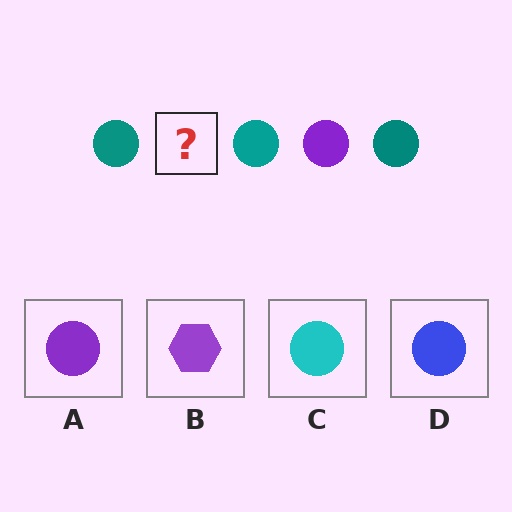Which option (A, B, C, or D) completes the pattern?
A.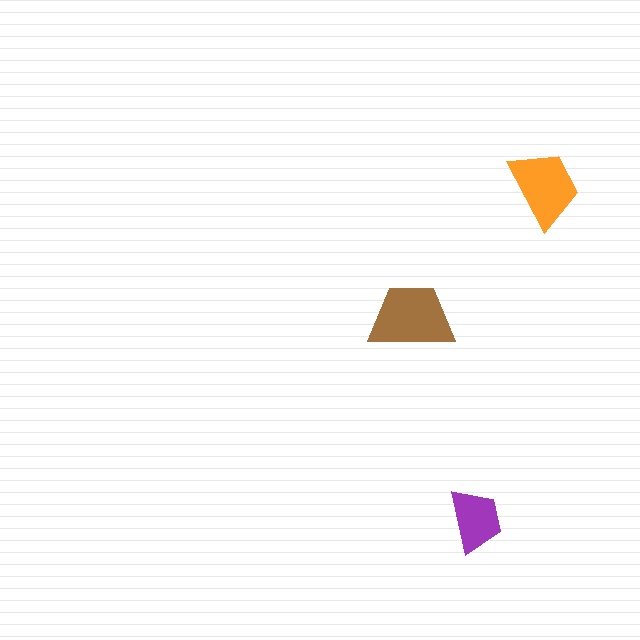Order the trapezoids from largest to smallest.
the brown one, the orange one, the purple one.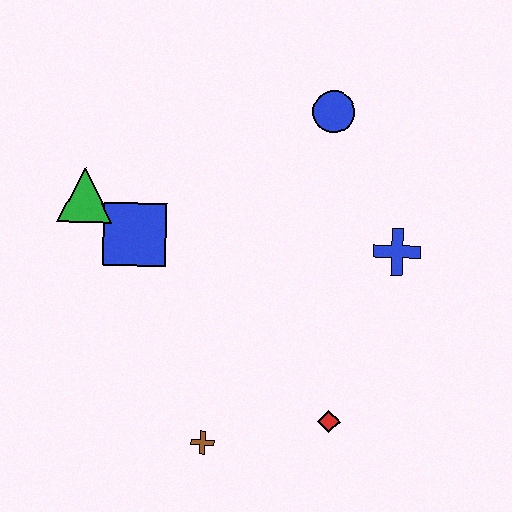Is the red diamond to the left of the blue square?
No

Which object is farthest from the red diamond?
The green triangle is farthest from the red diamond.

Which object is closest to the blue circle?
The blue cross is closest to the blue circle.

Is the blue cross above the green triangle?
No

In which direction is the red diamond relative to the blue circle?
The red diamond is below the blue circle.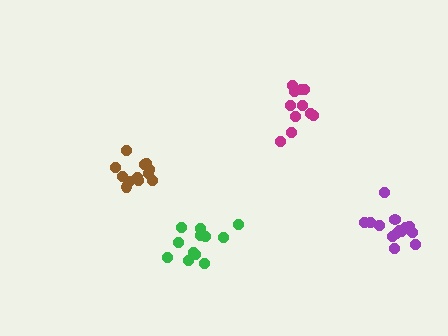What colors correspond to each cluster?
The clusters are colored: magenta, green, brown, purple.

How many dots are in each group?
Group 1: 11 dots, Group 2: 13 dots, Group 3: 12 dots, Group 4: 14 dots (50 total).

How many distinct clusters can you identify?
There are 4 distinct clusters.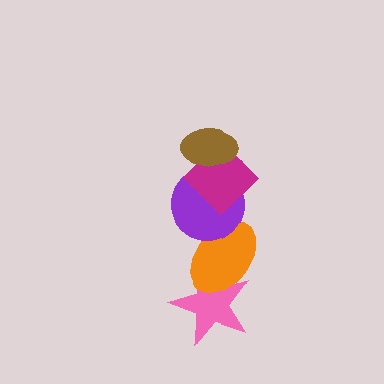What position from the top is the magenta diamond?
The magenta diamond is 2nd from the top.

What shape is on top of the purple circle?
The magenta diamond is on top of the purple circle.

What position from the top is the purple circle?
The purple circle is 3rd from the top.